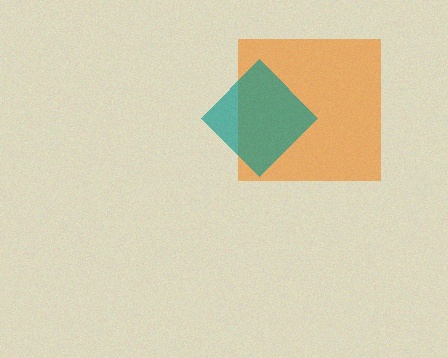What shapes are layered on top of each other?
The layered shapes are: an orange square, a teal diamond.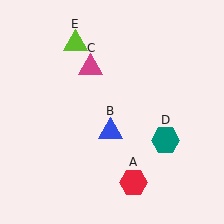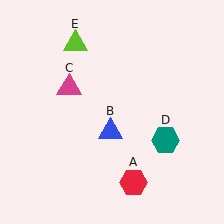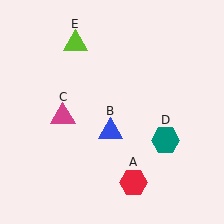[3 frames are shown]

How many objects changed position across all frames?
1 object changed position: magenta triangle (object C).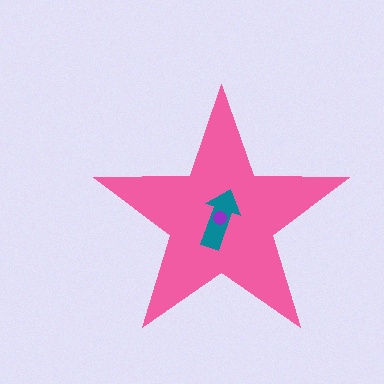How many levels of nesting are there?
3.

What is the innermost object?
The purple circle.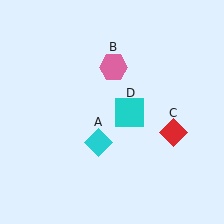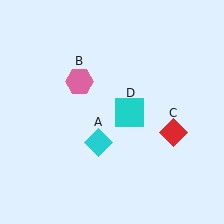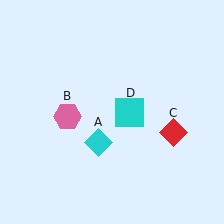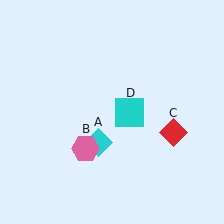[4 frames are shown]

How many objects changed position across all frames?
1 object changed position: pink hexagon (object B).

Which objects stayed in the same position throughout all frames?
Cyan diamond (object A) and red diamond (object C) and cyan square (object D) remained stationary.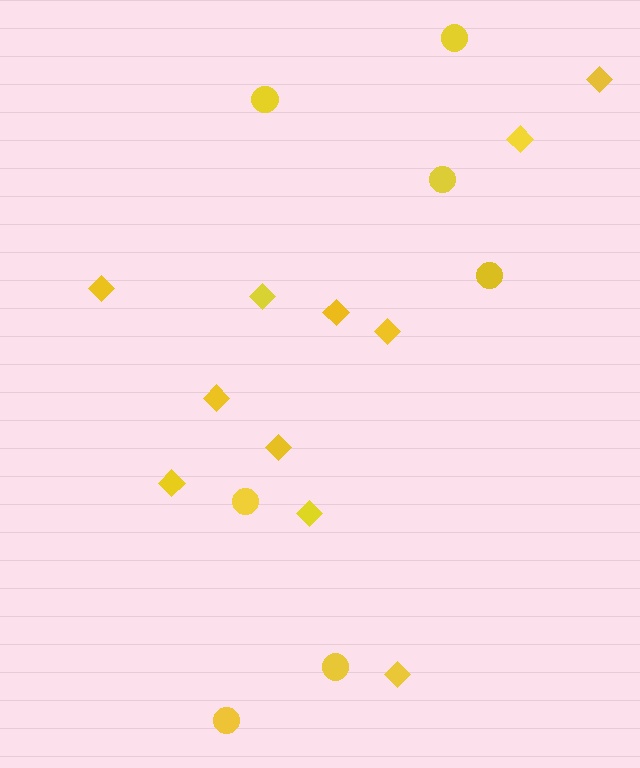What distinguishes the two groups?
There are 2 groups: one group of circles (7) and one group of diamonds (11).